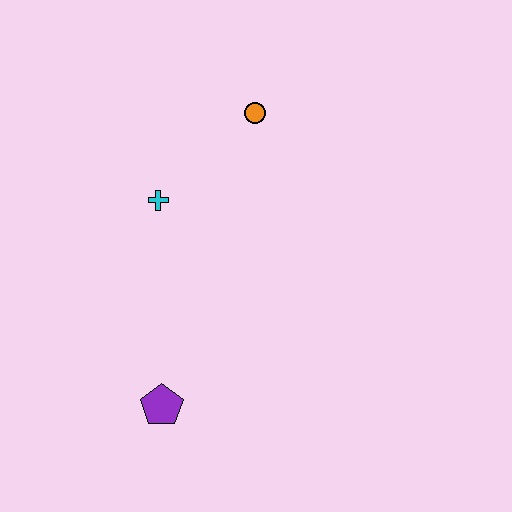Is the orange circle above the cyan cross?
Yes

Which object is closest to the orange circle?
The cyan cross is closest to the orange circle.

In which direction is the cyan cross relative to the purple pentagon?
The cyan cross is above the purple pentagon.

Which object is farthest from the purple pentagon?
The orange circle is farthest from the purple pentagon.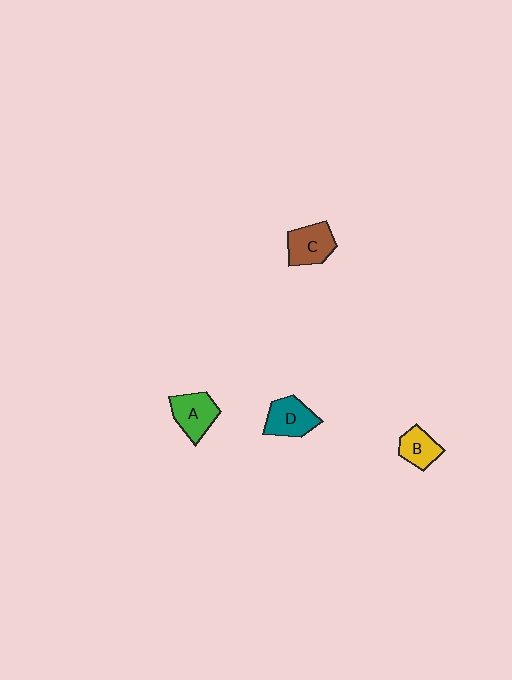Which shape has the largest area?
Shape A (green).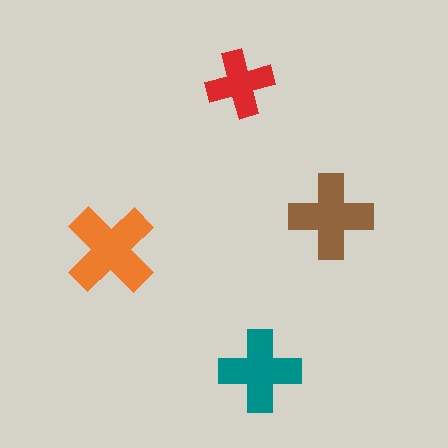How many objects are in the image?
There are 4 objects in the image.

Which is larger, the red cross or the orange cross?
The orange one.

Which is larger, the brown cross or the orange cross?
The orange one.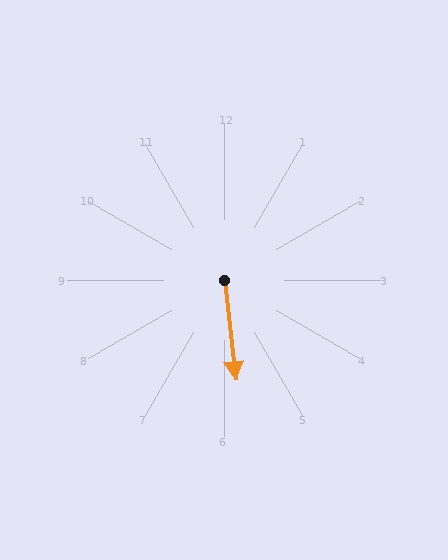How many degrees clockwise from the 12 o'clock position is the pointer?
Approximately 174 degrees.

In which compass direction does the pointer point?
South.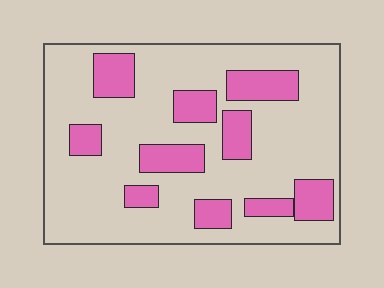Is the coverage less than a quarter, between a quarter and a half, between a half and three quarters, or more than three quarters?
Less than a quarter.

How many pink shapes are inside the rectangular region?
10.